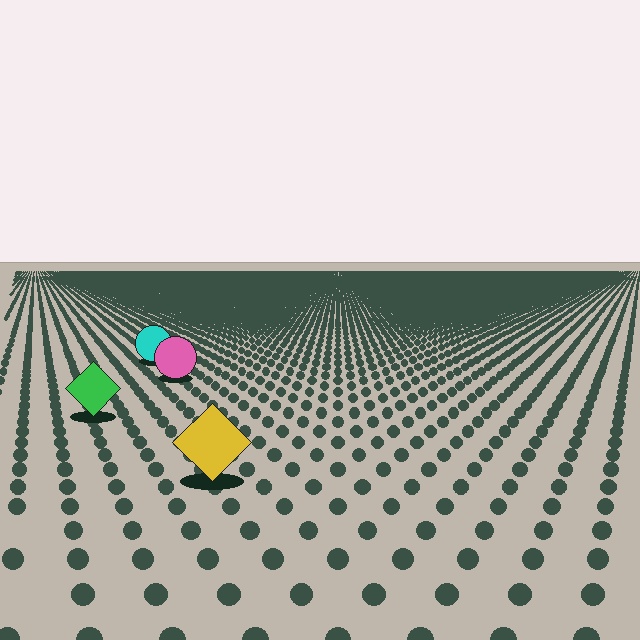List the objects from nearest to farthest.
From nearest to farthest: the yellow diamond, the green diamond, the pink circle, the cyan circle.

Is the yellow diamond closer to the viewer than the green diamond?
Yes. The yellow diamond is closer — you can tell from the texture gradient: the ground texture is coarser near it.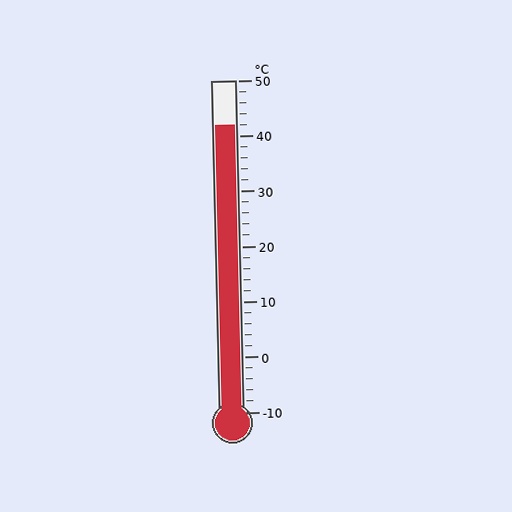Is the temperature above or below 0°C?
The temperature is above 0°C.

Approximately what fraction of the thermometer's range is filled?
The thermometer is filled to approximately 85% of its range.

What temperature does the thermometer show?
The thermometer shows approximately 42°C.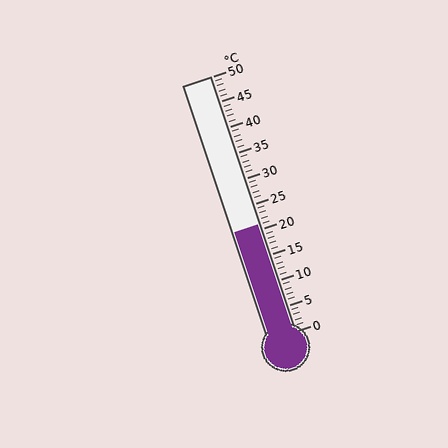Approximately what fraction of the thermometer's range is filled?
The thermometer is filled to approximately 40% of its range.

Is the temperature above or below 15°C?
The temperature is above 15°C.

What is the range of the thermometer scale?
The thermometer scale ranges from 0°C to 50°C.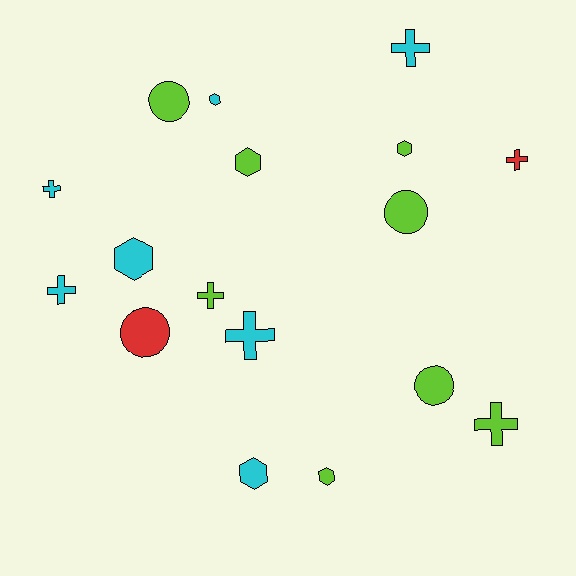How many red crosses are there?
There is 1 red cross.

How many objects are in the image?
There are 17 objects.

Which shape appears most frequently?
Cross, with 7 objects.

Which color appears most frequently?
Lime, with 8 objects.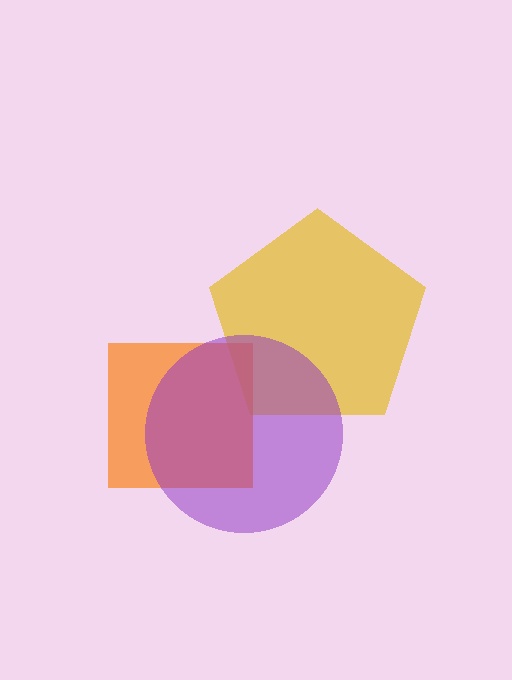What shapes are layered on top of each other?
The layered shapes are: a yellow pentagon, an orange square, a purple circle.